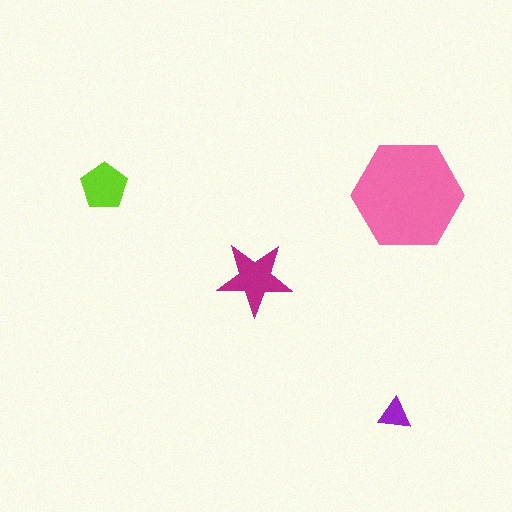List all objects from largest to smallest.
The pink hexagon, the magenta star, the lime pentagon, the purple triangle.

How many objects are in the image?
There are 4 objects in the image.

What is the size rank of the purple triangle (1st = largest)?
4th.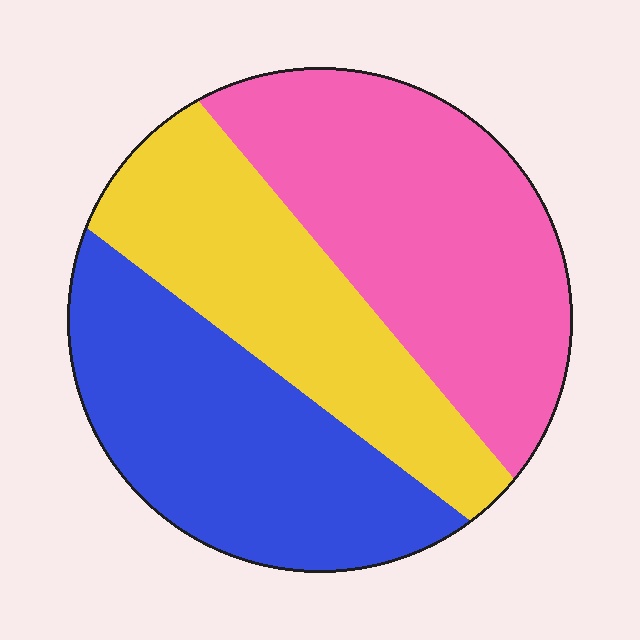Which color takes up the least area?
Yellow, at roughly 30%.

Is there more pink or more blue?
Pink.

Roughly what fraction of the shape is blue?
Blue takes up about one third (1/3) of the shape.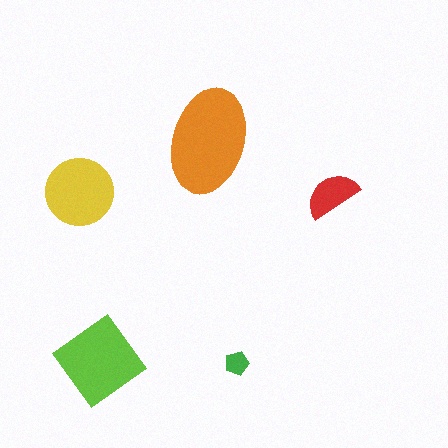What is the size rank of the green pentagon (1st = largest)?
5th.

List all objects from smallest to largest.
The green pentagon, the red semicircle, the yellow circle, the lime diamond, the orange ellipse.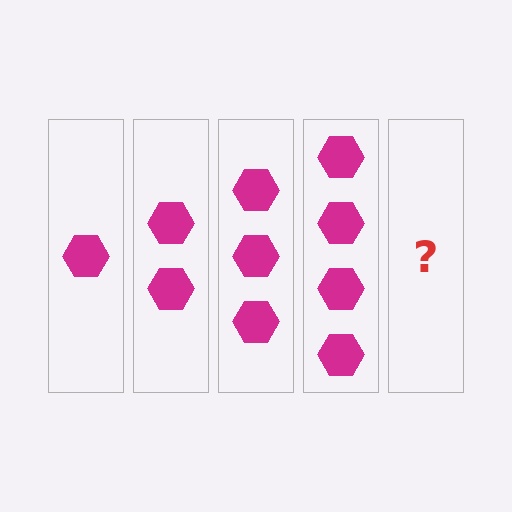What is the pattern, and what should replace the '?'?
The pattern is that each step adds one more hexagon. The '?' should be 5 hexagons.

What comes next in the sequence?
The next element should be 5 hexagons.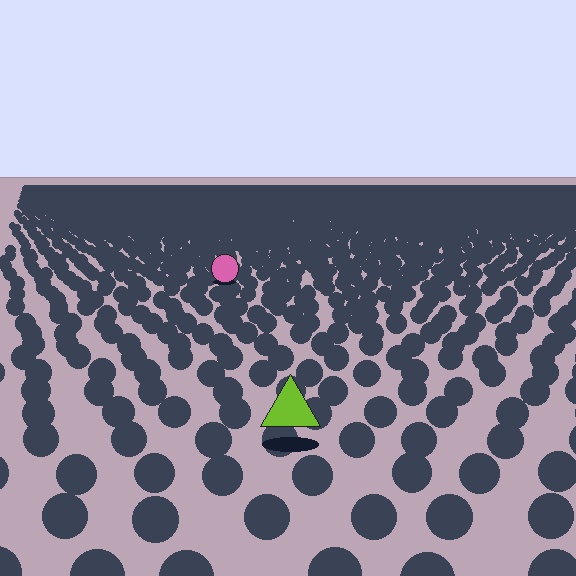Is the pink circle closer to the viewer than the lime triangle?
No. The lime triangle is closer — you can tell from the texture gradient: the ground texture is coarser near it.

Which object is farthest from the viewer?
The pink circle is farthest from the viewer. It appears smaller and the ground texture around it is denser.